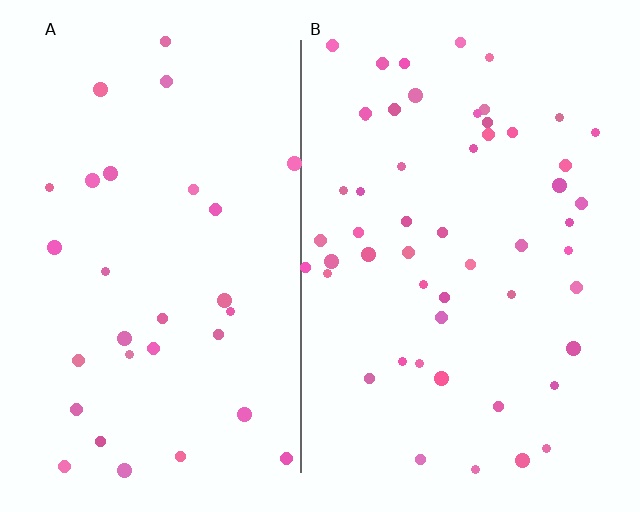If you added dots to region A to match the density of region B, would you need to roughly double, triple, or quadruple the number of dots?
Approximately double.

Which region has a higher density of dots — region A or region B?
B (the right).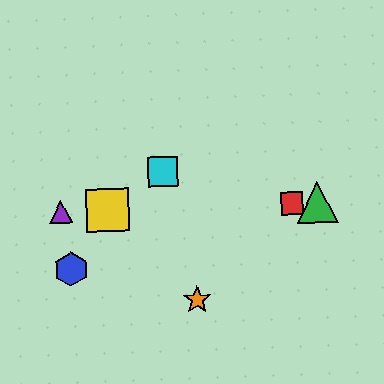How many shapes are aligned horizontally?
4 shapes (the red square, the green triangle, the yellow square, the purple triangle) are aligned horizontally.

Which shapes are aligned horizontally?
The red square, the green triangle, the yellow square, the purple triangle are aligned horizontally.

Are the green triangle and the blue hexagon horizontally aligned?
No, the green triangle is at y≈202 and the blue hexagon is at y≈269.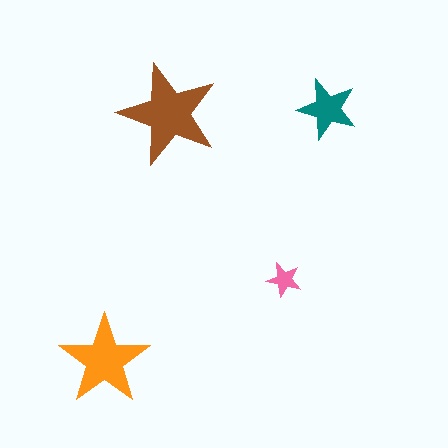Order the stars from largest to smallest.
the brown one, the orange one, the teal one, the pink one.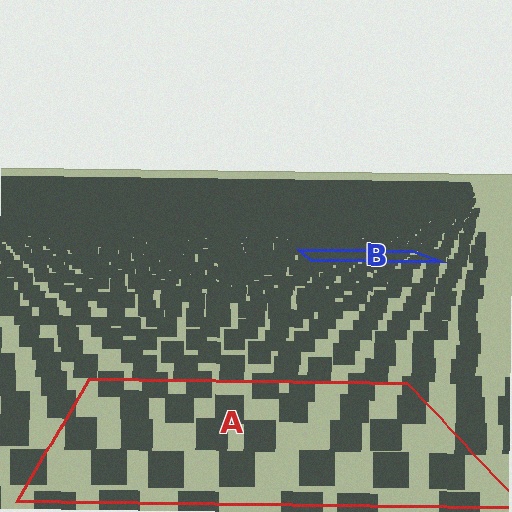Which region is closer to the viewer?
Region A is closer. The texture elements there are larger and more spread out.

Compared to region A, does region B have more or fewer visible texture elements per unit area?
Region B has more texture elements per unit area — they are packed more densely because it is farther away.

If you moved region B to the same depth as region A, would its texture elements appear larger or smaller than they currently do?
They would appear larger. At a closer depth, the same texture elements are projected at a bigger on-screen size.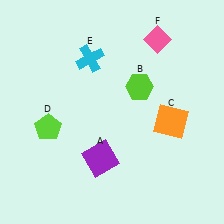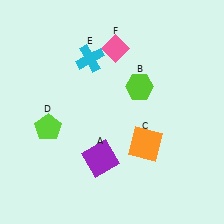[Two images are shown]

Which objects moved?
The objects that moved are: the orange square (C), the pink diamond (F).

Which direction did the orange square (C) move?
The orange square (C) moved left.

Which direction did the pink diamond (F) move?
The pink diamond (F) moved left.